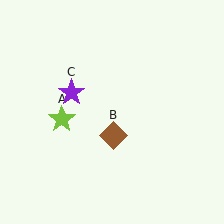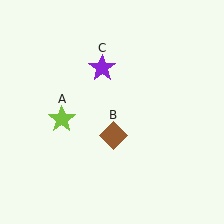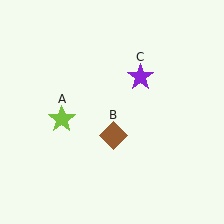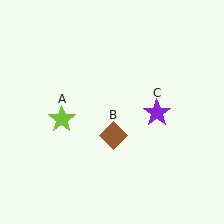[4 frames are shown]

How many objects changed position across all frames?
1 object changed position: purple star (object C).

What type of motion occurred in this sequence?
The purple star (object C) rotated clockwise around the center of the scene.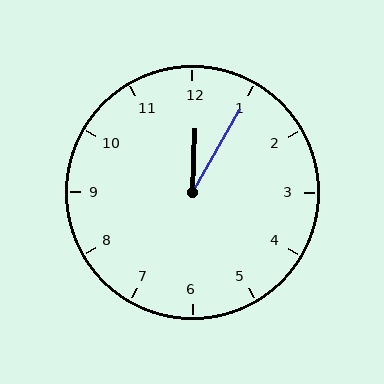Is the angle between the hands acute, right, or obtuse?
It is acute.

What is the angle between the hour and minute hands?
Approximately 28 degrees.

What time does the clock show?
12:05.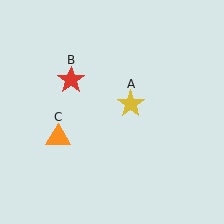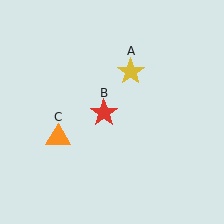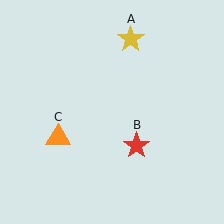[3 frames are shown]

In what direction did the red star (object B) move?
The red star (object B) moved down and to the right.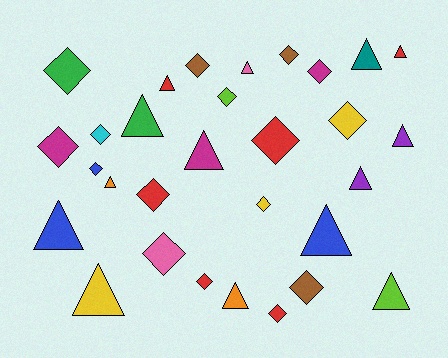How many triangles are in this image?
There are 14 triangles.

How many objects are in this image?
There are 30 objects.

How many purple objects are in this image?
There are 2 purple objects.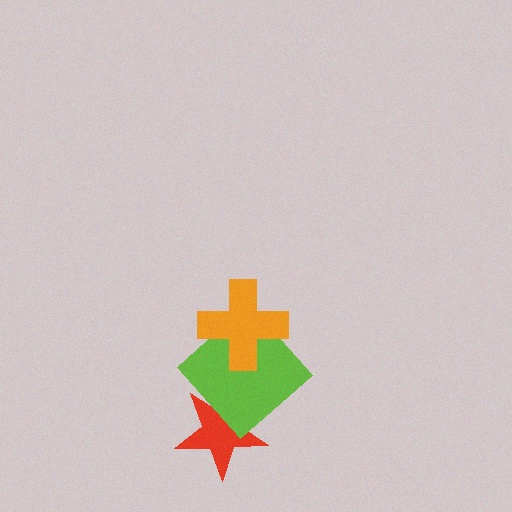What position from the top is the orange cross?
The orange cross is 1st from the top.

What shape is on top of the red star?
The lime diamond is on top of the red star.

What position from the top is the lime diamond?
The lime diamond is 2nd from the top.